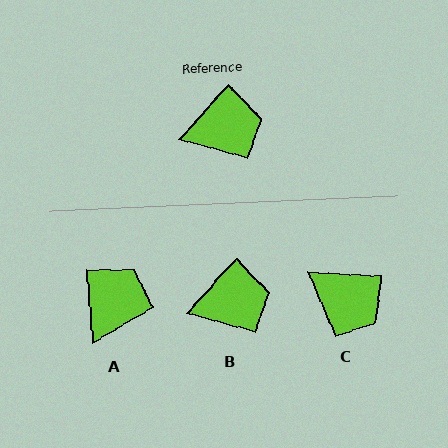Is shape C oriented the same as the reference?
No, it is off by about 51 degrees.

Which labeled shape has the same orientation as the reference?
B.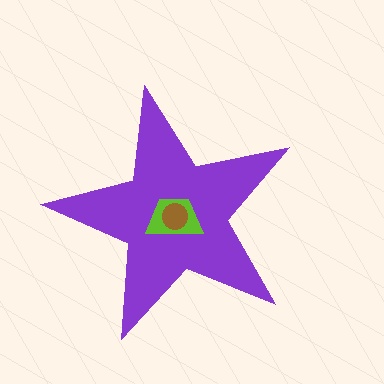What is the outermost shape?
The purple star.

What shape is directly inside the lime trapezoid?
The brown circle.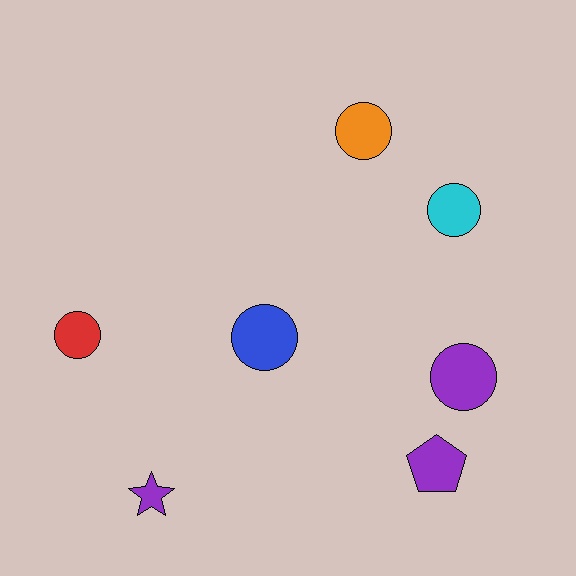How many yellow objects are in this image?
There are no yellow objects.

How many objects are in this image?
There are 7 objects.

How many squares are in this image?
There are no squares.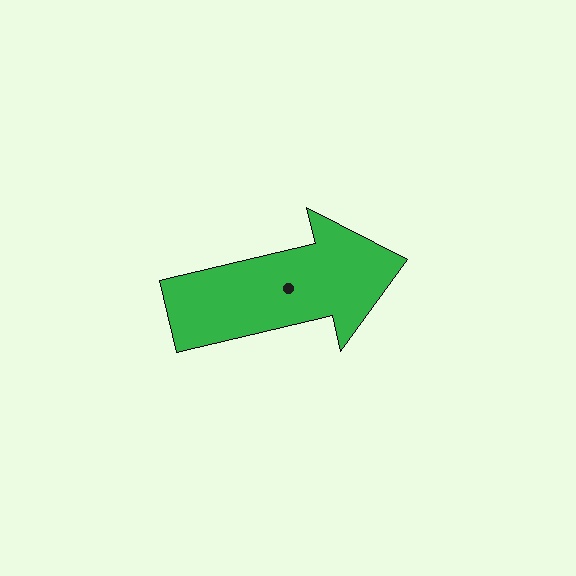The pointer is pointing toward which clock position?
Roughly 3 o'clock.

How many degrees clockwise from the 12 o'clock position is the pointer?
Approximately 77 degrees.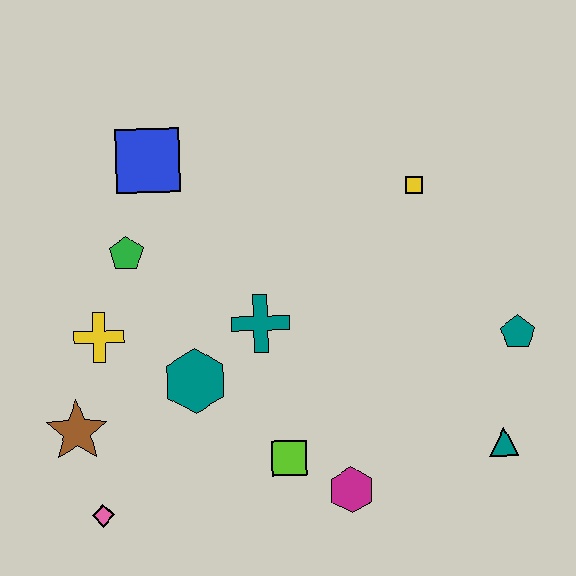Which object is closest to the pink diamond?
The brown star is closest to the pink diamond.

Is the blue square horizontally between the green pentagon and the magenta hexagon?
Yes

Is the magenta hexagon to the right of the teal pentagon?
No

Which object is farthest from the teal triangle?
The blue square is farthest from the teal triangle.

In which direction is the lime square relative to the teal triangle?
The lime square is to the left of the teal triangle.